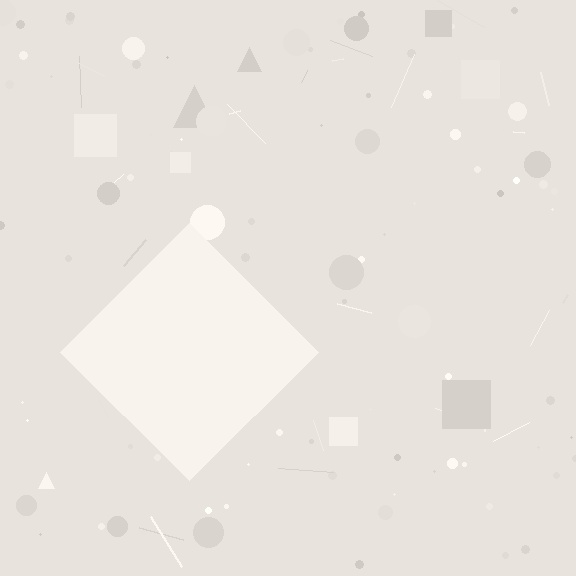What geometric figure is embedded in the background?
A diamond is embedded in the background.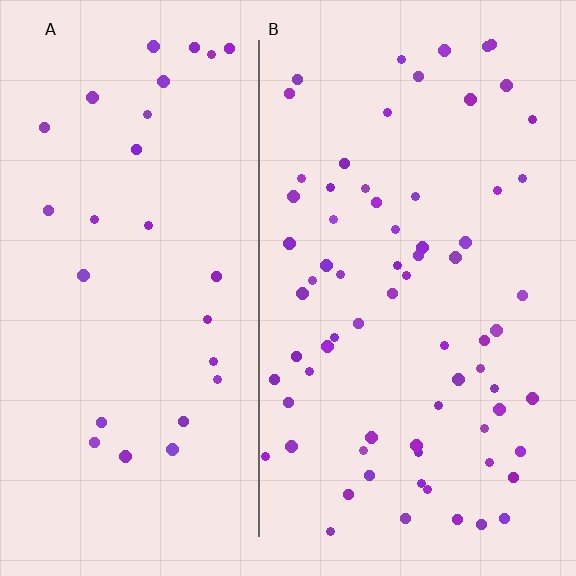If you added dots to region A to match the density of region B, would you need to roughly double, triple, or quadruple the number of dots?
Approximately double.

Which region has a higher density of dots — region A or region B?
B (the right).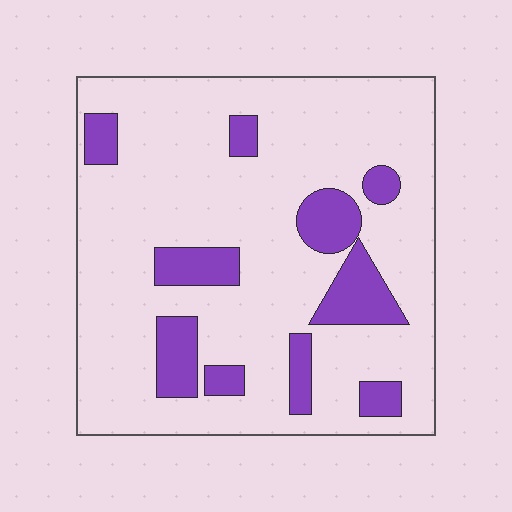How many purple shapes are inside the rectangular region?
10.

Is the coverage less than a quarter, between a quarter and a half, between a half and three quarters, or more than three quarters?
Less than a quarter.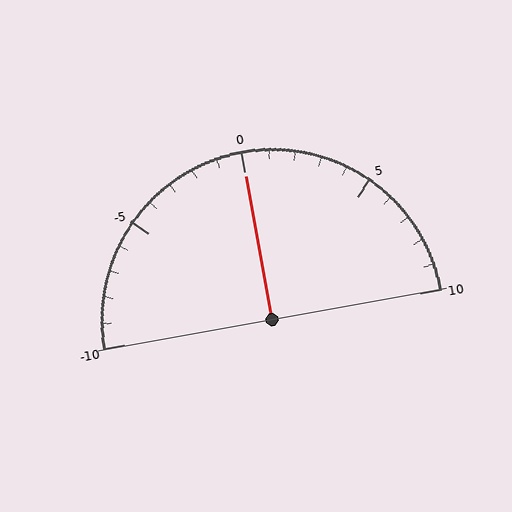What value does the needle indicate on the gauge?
The needle indicates approximately 0.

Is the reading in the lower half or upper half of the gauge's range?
The reading is in the upper half of the range (-10 to 10).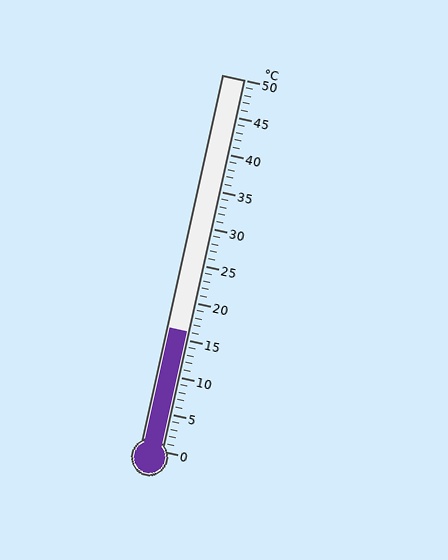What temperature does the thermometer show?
The thermometer shows approximately 16°C.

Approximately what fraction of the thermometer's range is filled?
The thermometer is filled to approximately 30% of its range.